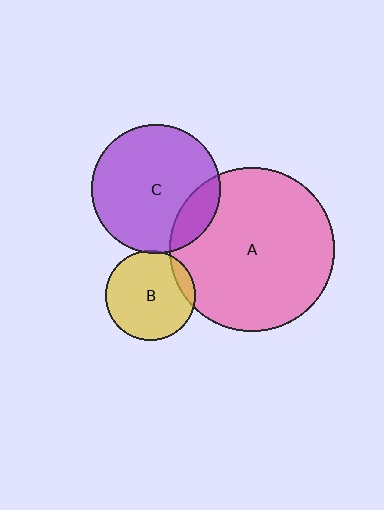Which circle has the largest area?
Circle A (pink).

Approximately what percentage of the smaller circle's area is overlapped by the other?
Approximately 15%.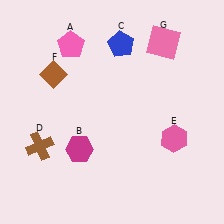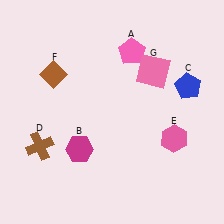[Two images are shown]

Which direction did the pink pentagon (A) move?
The pink pentagon (A) moved right.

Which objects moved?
The objects that moved are: the pink pentagon (A), the blue pentagon (C), the pink square (G).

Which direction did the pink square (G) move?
The pink square (G) moved down.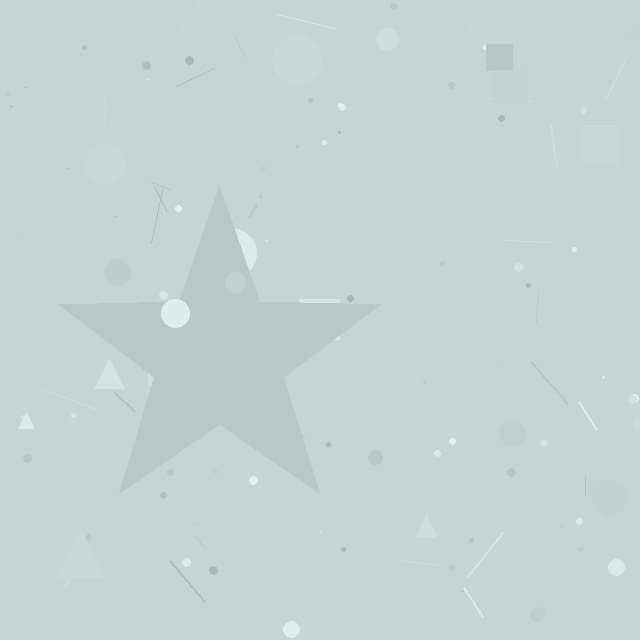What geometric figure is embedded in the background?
A star is embedded in the background.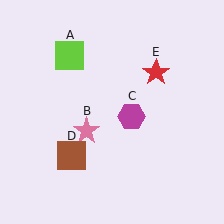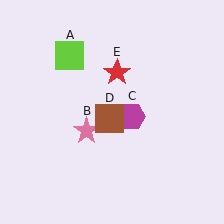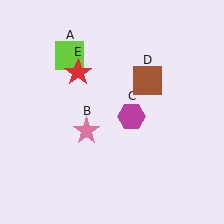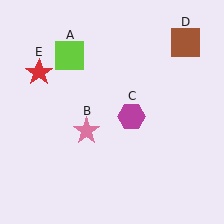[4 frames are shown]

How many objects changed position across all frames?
2 objects changed position: brown square (object D), red star (object E).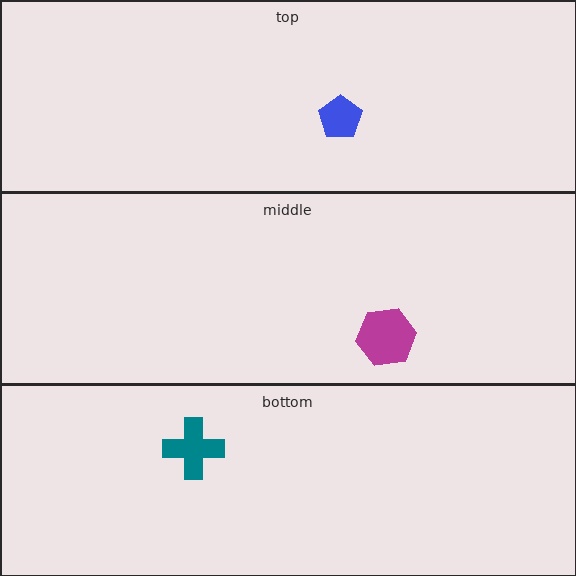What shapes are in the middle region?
The magenta hexagon.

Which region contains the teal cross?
The bottom region.